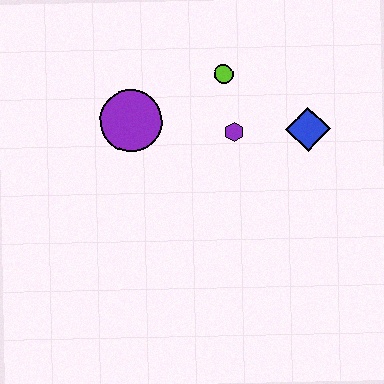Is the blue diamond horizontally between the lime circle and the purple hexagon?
No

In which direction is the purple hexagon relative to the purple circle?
The purple hexagon is to the right of the purple circle.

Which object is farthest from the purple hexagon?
The purple circle is farthest from the purple hexagon.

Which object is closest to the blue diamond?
The purple hexagon is closest to the blue diamond.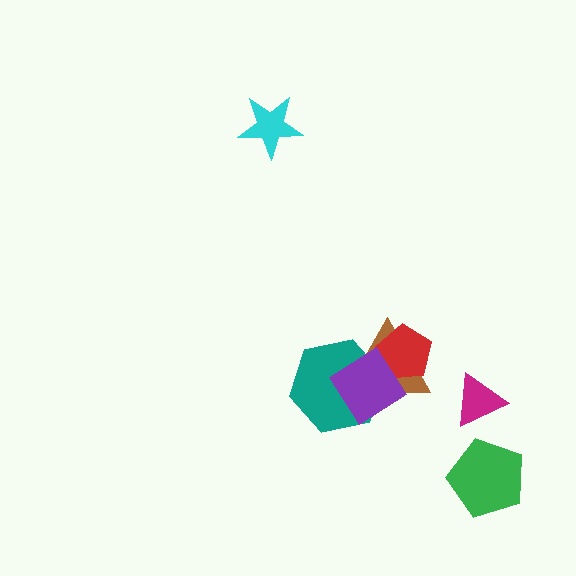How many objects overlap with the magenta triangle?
0 objects overlap with the magenta triangle.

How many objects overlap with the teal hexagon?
2 objects overlap with the teal hexagon.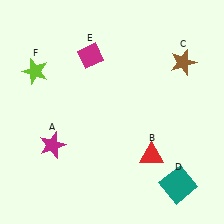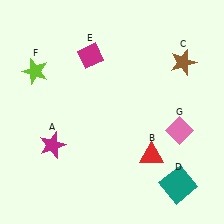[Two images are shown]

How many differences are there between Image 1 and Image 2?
There is 1 difference between the two images.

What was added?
A pink diamond (G) was added in Image 2.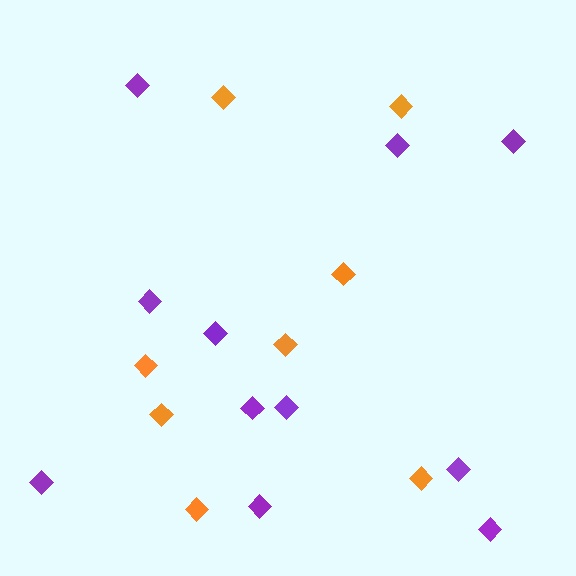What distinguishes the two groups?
There are 2 groups: one group of purple diamonds (11) and one group of orange diamonds (8).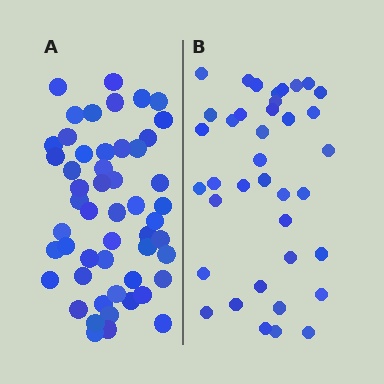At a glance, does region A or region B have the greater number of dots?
Region A (the left region) has more dots.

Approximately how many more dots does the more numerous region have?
Region A has approximately 15 more dots than region B.